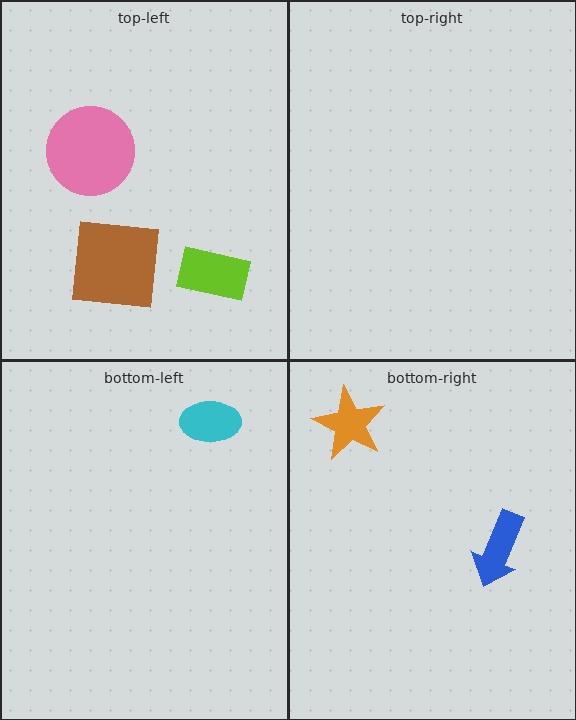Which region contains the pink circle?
The top-left region.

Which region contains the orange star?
The bottom-right region.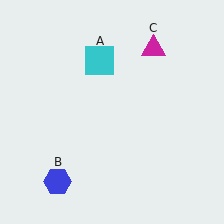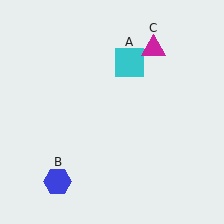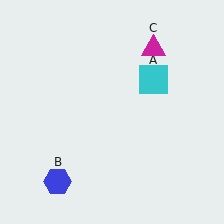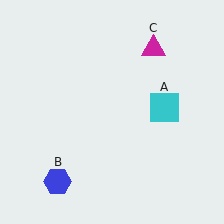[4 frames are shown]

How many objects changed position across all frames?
1 object changed position: cyan square (object A).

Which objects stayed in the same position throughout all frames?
Blue hexagon (object B) and magenta triangle (object C) remained stationary.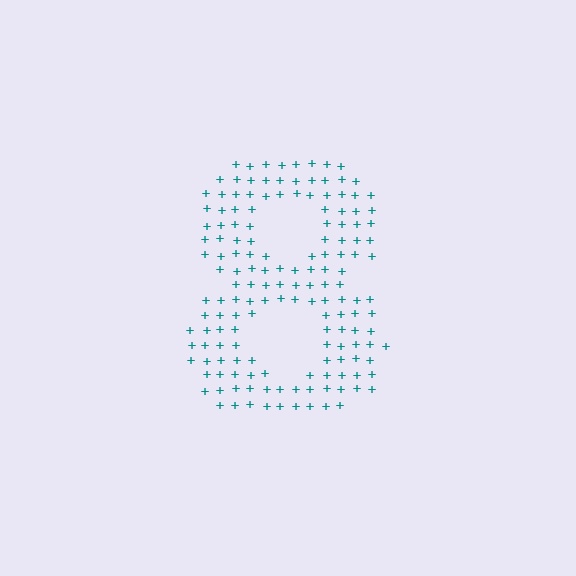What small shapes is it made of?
It is made of small plus signs.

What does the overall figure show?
The overall figure shows the digit 8.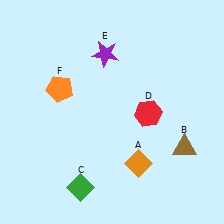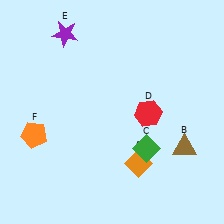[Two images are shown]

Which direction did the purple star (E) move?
The purple star (E) moved left.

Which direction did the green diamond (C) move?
The green diamond (C) moved right.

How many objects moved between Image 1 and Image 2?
3 objects moved between the two images.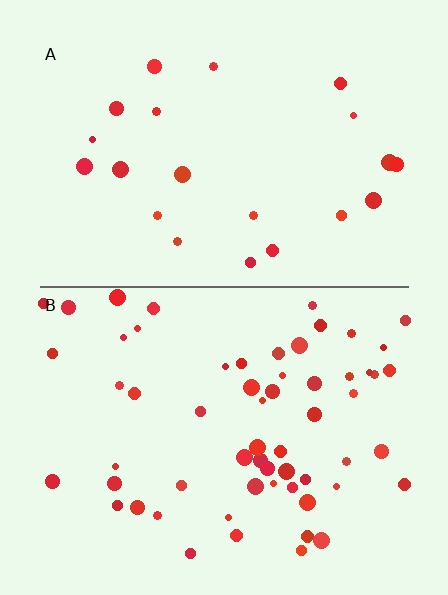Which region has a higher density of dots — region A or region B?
B (the bottom).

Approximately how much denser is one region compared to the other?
Approximately 2.8× — region B over region A.